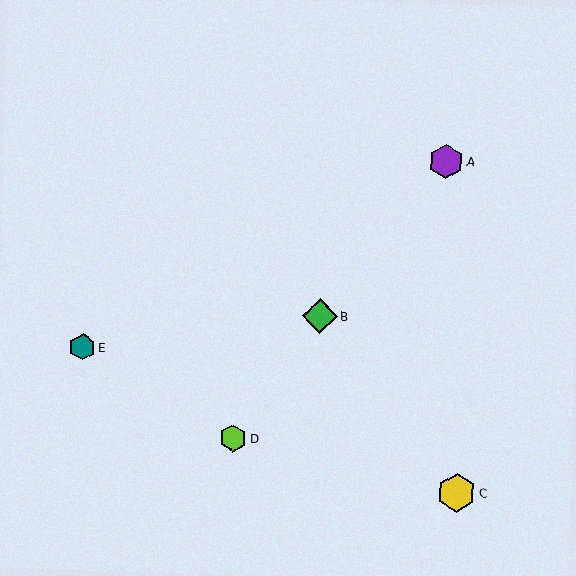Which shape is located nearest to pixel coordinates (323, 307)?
The green diamond (labeled B) at (320, 316) is nearest to that location.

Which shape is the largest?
The yellow hexagon (labeled C) is the largest.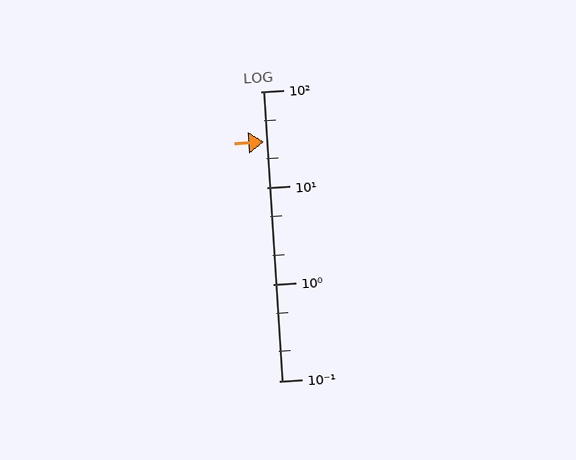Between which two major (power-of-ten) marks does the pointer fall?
The pointer is between 10 and 100.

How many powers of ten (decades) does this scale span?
The scale spans 3 decades, from 0.1 to 100.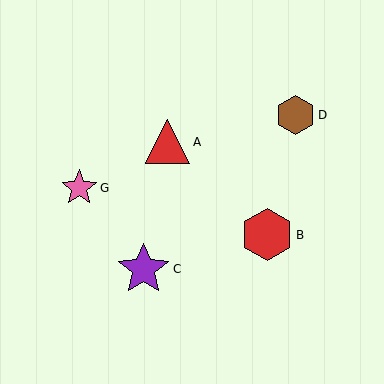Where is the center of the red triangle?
The center of the red triangle is at (168, 142).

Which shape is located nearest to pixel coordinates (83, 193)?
The pink star (labeled G) at (79, 188) is nearest to that location.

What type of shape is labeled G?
Shape G is a pink star.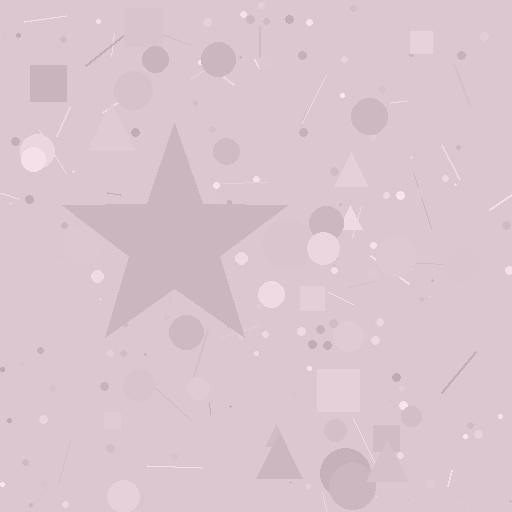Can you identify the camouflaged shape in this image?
The camouflaged shape is a star.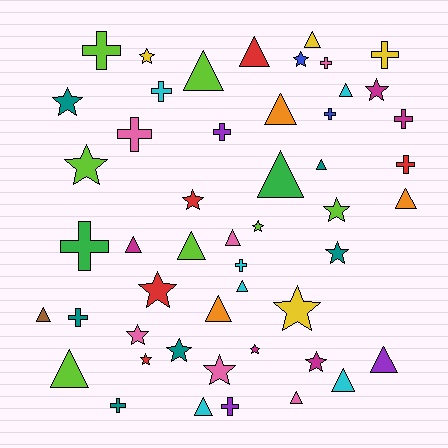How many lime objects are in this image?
There are 7 lime objects.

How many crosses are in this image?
There are 14 crosses.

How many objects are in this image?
There are 50 objects.